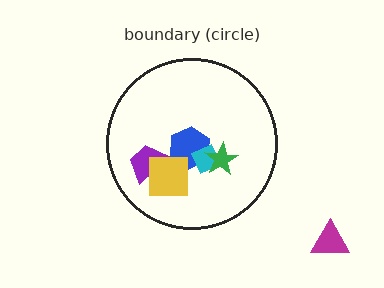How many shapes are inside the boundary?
5 inside, 1 outside.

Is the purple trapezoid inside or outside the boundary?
Inside.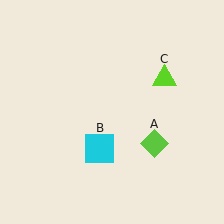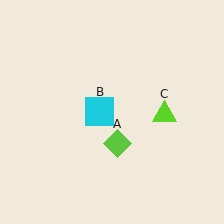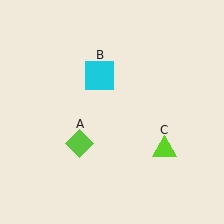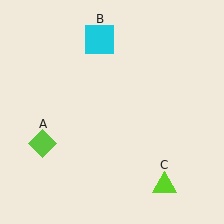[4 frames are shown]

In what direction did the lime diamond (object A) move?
The lime diamond (object A) moved left.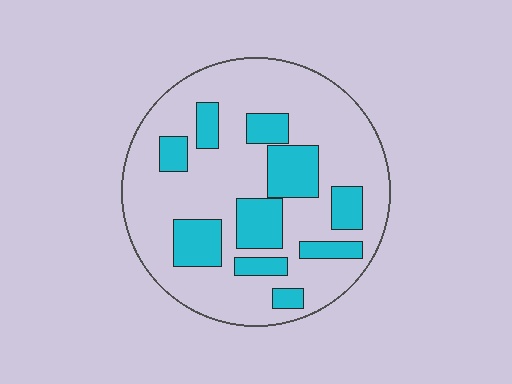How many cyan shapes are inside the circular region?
10.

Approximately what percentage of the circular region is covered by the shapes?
Approximately 25%.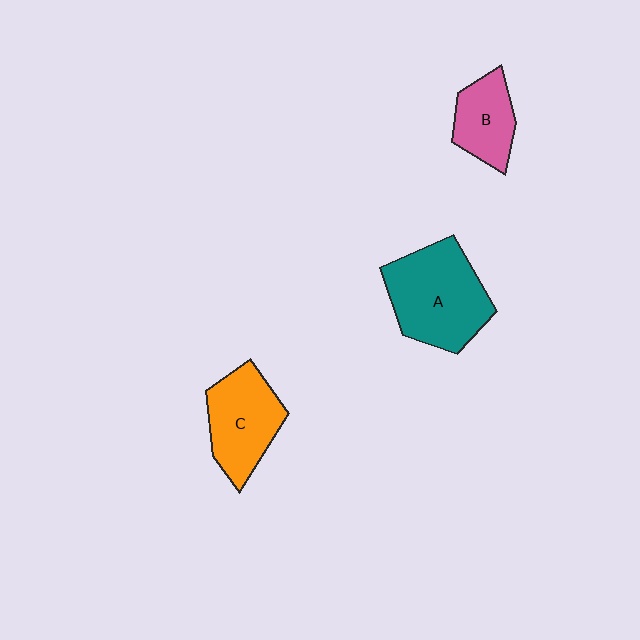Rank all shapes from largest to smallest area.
From largest to smallest: A (teal), C (orange), B (pink).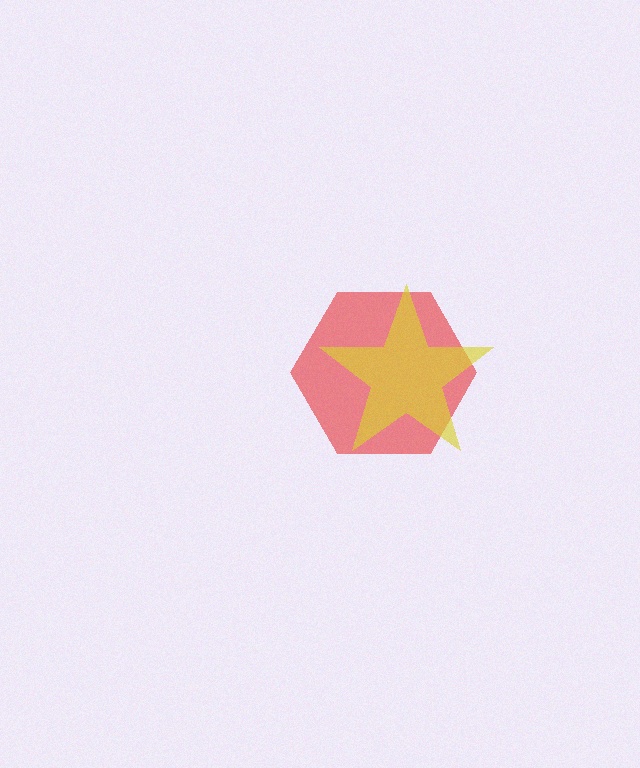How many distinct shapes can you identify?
There are 2 distinct shapes: a red hexagon, a yellow star.